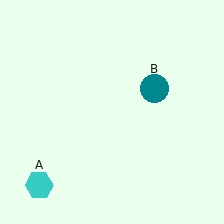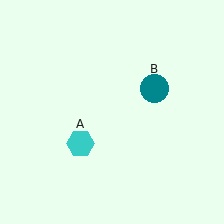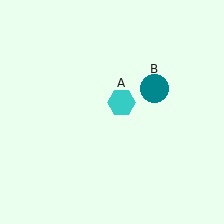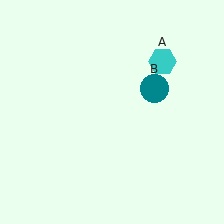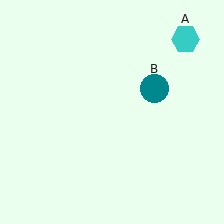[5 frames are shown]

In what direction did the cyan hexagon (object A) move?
The cyan hexagon (object A) moved up and to the right.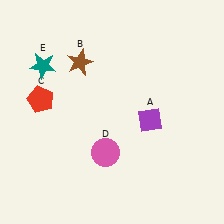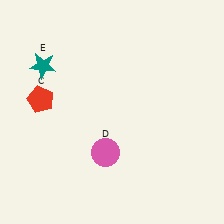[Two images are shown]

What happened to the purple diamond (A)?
The purple diamond (A) was removed in Image 2. It was in the bottom-right area of Image 1.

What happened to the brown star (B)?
The brown star (B) was removed in Image 2. It was in the top-left area of Image 1.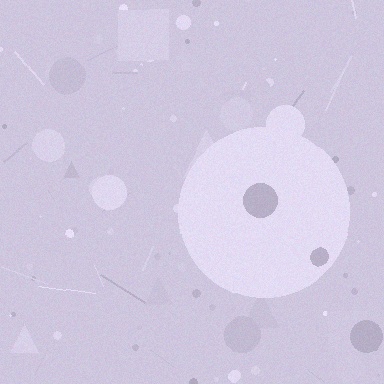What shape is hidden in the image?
A circle is hidden in the image.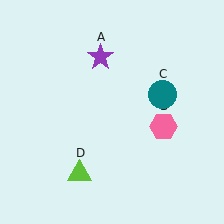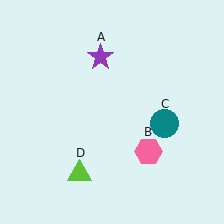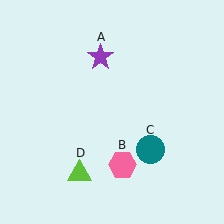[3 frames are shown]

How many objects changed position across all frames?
2 objects changed position: pink hexagon (object B), teal circle (object C).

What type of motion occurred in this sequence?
The pink hexagon (object B), teal circle (object C) rotated clockwise around the center of the scene.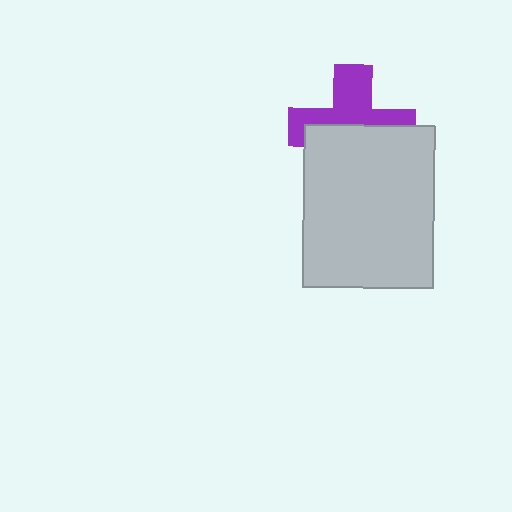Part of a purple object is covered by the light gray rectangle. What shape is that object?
It is a cross.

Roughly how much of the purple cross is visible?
About half of it is visible (roughly 49%).